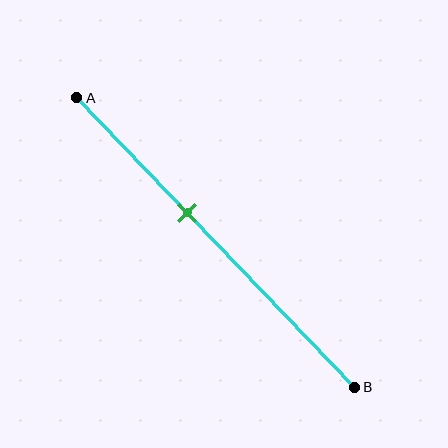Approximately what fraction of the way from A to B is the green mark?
The green mark is approximately 40% of the way from A to B.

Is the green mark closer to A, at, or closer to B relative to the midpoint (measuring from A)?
The green mark is closer to point A than the midpoint of segment AB.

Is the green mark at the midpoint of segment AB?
No, the mark is at about 40% from A, not at the 50% midpoint.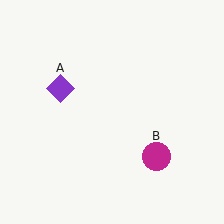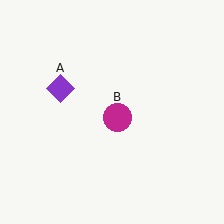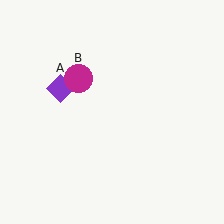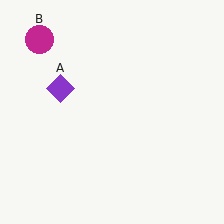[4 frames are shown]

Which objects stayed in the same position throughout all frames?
Purple diamond (object A) remained stationary.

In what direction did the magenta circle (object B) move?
The magenta circle (object B) moved up and to the left.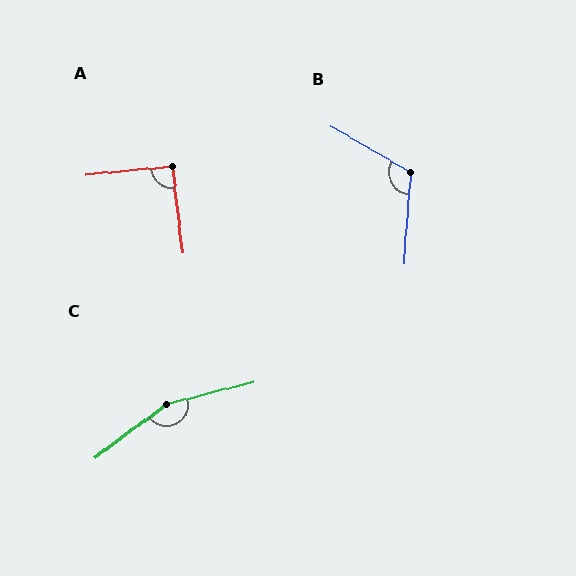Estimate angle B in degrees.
Approximately 115 degrees.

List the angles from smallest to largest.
A (91°), B (115°), C (157°).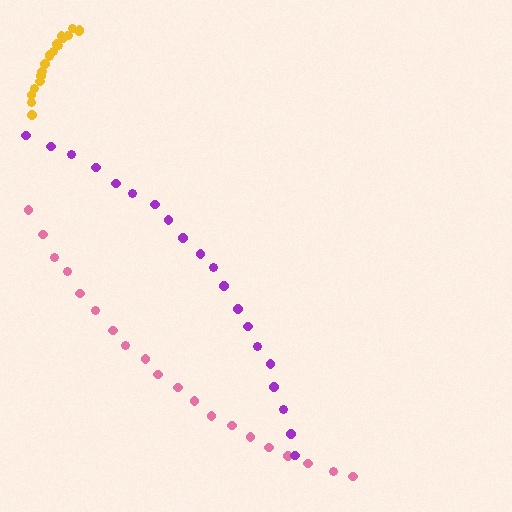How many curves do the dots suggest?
There are 3 distinct paths.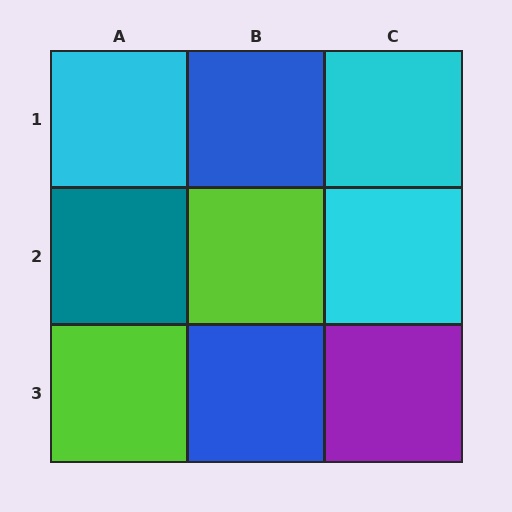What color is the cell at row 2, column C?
Cyan.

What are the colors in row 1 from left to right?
Cyan, blue, cyan.